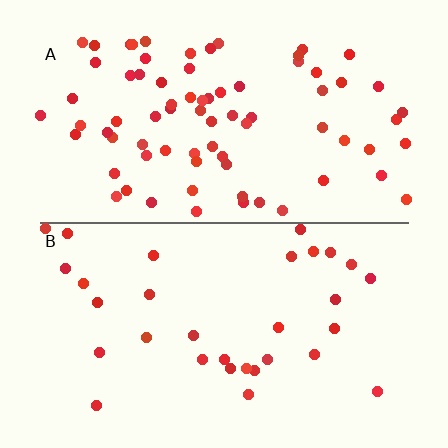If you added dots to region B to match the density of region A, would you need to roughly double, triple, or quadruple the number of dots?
Approximately double.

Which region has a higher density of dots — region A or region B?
A (the top).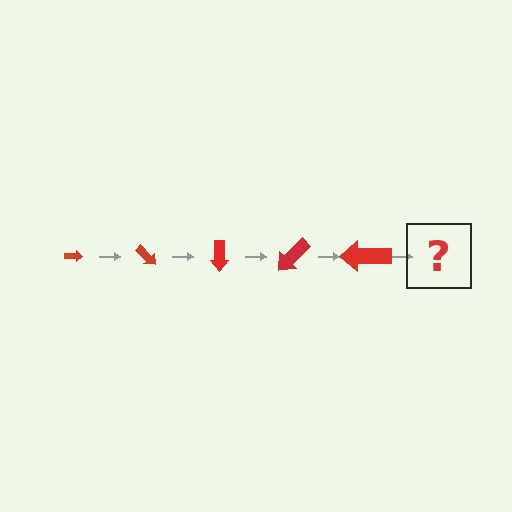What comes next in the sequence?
The next element should be an arrow, larger than the previous one and rotated 225 degrees from the start.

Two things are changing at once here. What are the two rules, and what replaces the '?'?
The two rules are that the arrow grows larger each step and it rotates 45 degrees each step. The '?' should be an arrow, larger than the previous one and rotated 225 degrees from the start.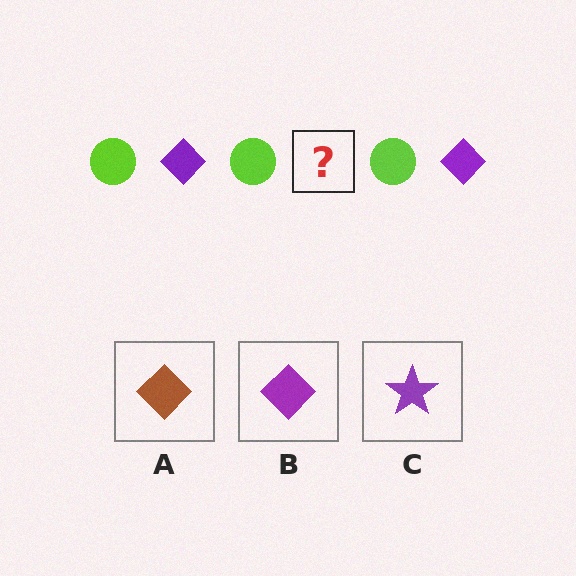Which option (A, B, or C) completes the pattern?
B.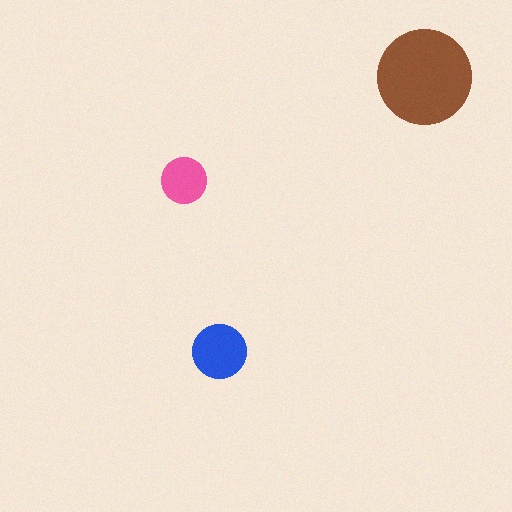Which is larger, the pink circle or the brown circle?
The brown one.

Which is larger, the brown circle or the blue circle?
The brown one.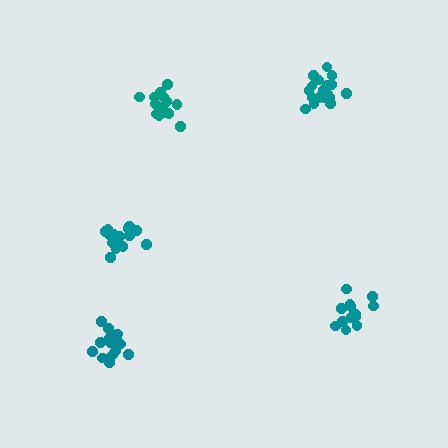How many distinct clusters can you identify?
There are 5 distinct clusters.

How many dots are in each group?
Group 1: 14 dots, Group 2: 16 dots, Group 3: 15 dots, Group 4: 16 dots, Group 5: 19 dots (80 total).